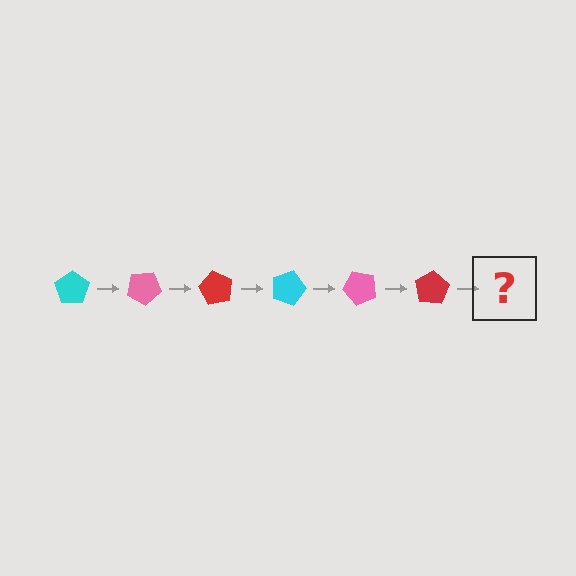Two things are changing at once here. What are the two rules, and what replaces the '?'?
The two rules are that it rotates 30 degrees each step and the color cycles through cyan, pink, and red. The '?' should be a cyan pentagon, rotated 180 degrees from the start.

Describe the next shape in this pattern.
It should be a cyan pentagon, rotated 180 degrees from the start.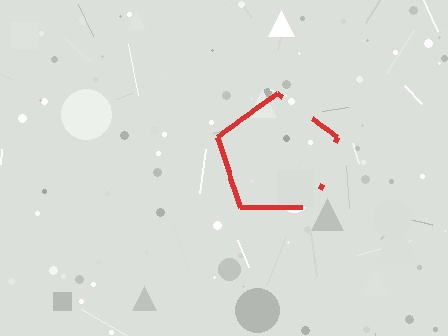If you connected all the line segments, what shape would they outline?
They would outline a pentagon.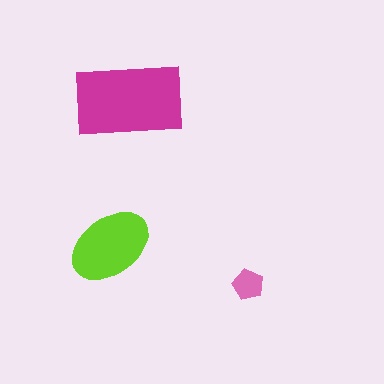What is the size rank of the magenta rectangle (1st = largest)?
1st.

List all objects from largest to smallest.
The magenta rectangle, the lime ellipse, the pink pentagon.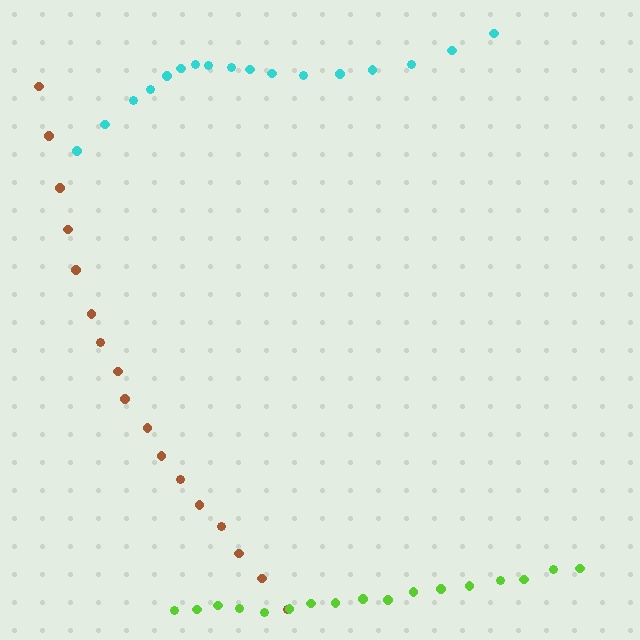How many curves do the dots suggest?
There are 3 distinct paths.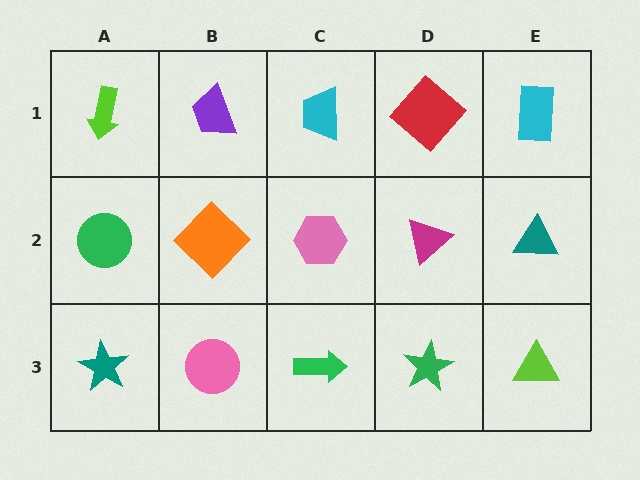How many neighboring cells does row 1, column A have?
2.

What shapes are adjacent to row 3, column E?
A teal triangle (row 2, column E), a green star (row 3, column D).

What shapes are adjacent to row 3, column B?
An orange diamond (row 2, column B), a teal star (row 3, column A), a green arrow (row 3, column C).